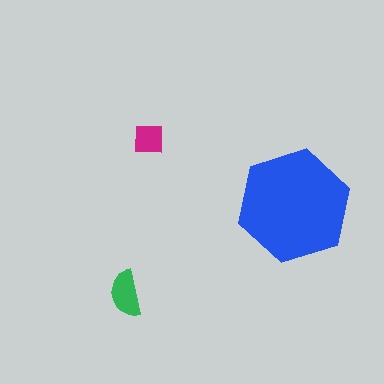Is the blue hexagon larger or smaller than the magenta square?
Larger.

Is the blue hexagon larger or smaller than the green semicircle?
Larger.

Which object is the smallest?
The magenta square.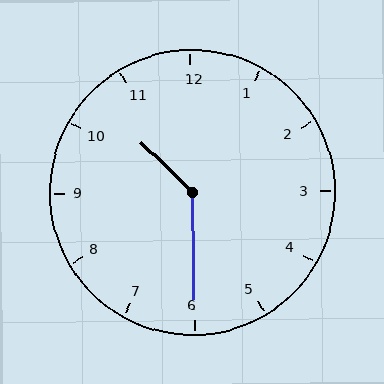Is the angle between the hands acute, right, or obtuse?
It is obtuse.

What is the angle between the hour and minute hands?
Approximately 135 degrees.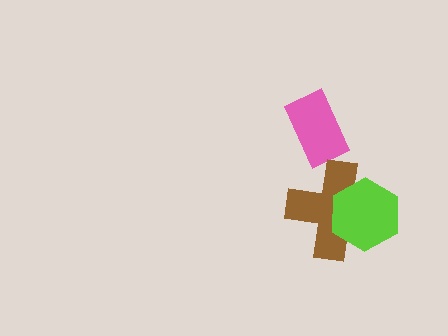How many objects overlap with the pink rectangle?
0 objects overlap with the pink rectangle.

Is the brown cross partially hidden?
Yes, it is partially covered by another shape.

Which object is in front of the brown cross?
The lime hexagon is in front of the brown cross.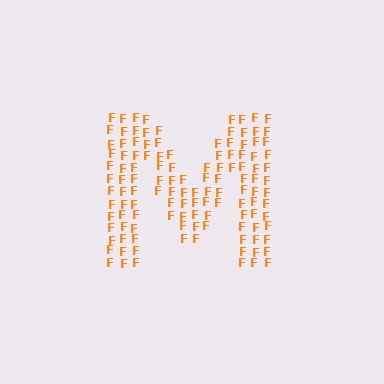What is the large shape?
The large shape is the letter M.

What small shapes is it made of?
It is made of small letter F's.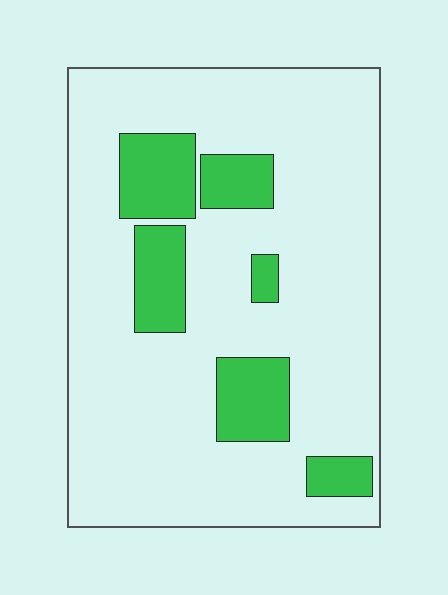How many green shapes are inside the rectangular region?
6.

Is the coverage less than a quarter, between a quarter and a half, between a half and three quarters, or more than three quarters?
Less than a quarter.